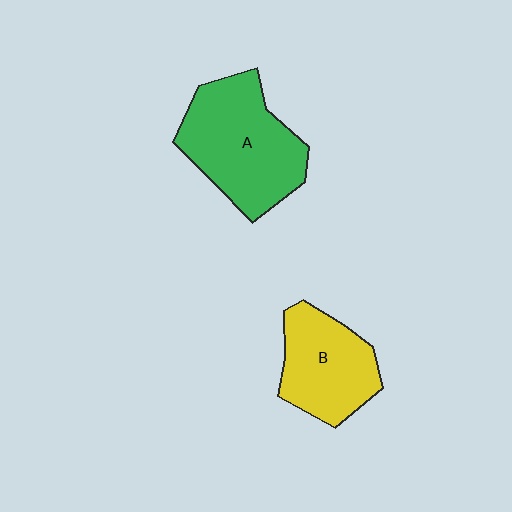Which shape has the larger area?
Shape A (green).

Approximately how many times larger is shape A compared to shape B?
Approximately 1.4 times.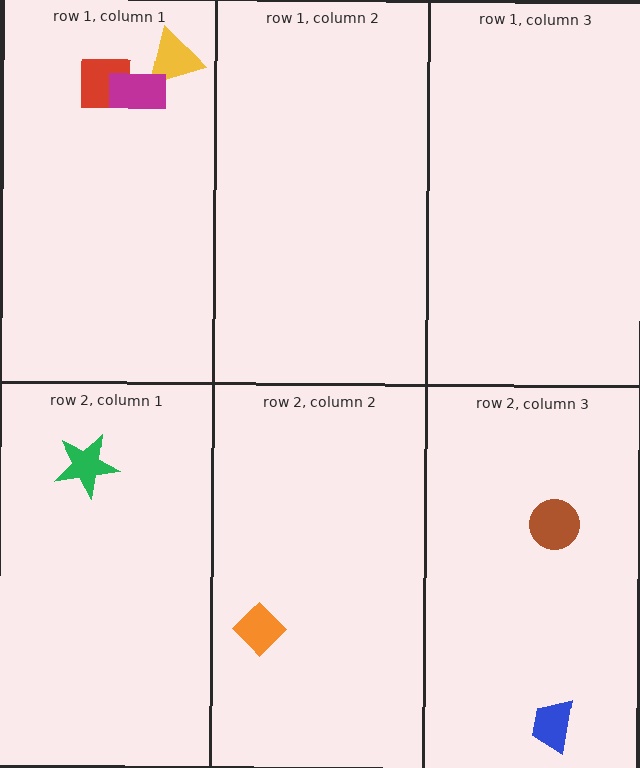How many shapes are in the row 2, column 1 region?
1.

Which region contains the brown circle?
The row 2, column 3 region.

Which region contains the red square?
The row 1, column 1 region.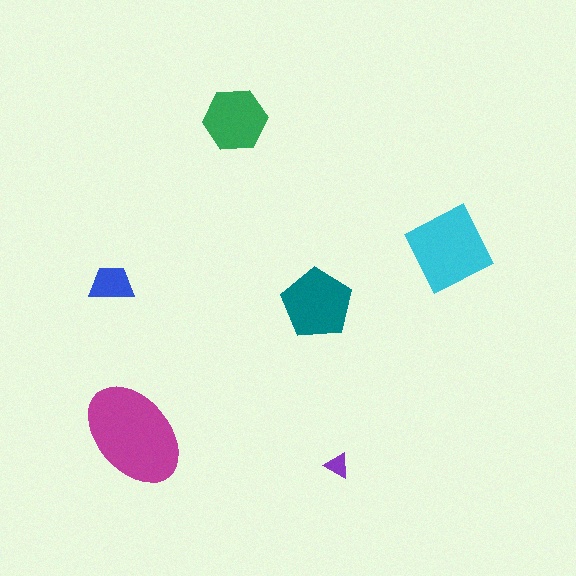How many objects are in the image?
There are 6 objects in the image.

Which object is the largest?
The magenta ellipse.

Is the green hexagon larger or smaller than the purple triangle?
Larger.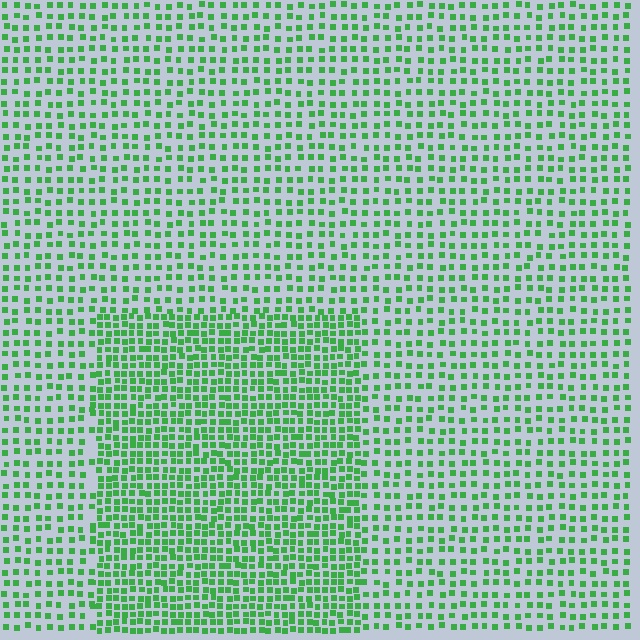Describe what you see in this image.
The image contains small green elements arranged at two different densities. A rectangle-shaped region is visible where the elements are more densely packed than the surrounding area.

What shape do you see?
I see a rectangle.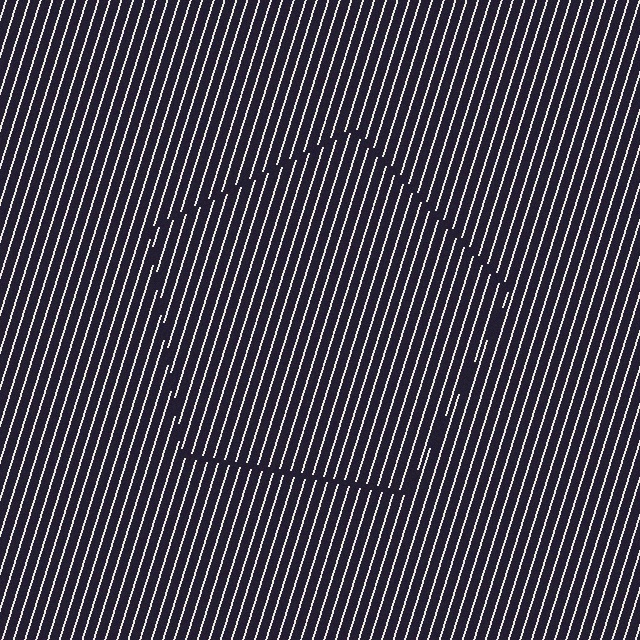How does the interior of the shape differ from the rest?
The interior of the shape contains the same grating, shifted by half a period — the contour is defined by the phase discontinuity where line-ends from the inner and outer gratings abut.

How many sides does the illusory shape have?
5 sides — the line-ends trace a pentagon.